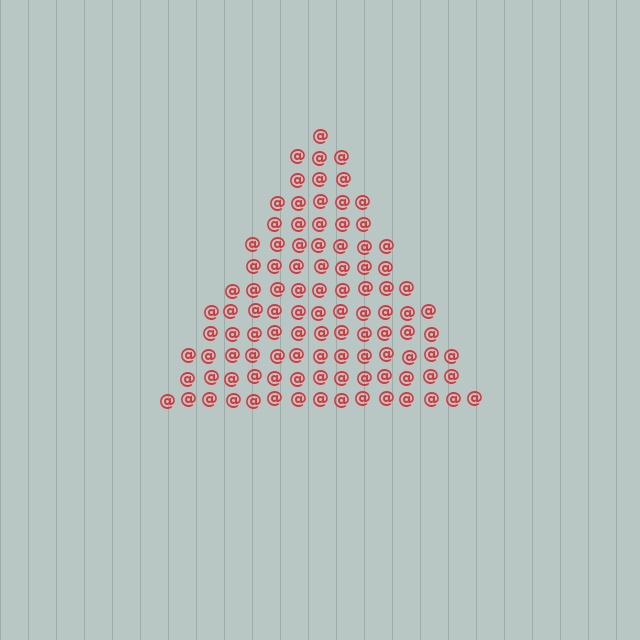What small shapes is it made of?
It is made of small at signs.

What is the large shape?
The large shape is a triangle.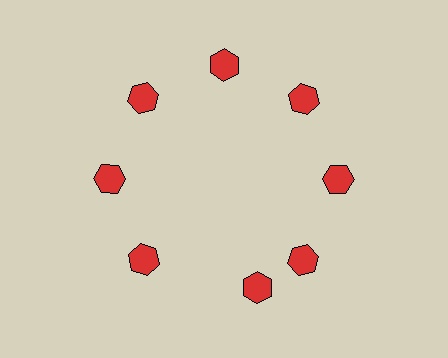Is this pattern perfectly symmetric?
No. The 8 red hexagons are arranged in a ring, but one element near the 6 o'clock position is rotated out of alignment along the ring, breaking the 8-fold rotational symmetry.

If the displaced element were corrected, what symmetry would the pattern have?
It would have 8-fold rotational symmetry — the pattern would map onto itself every 45 degrees.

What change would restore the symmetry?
The symmetry would be restored by rotating it back into even spacing with its neighbors so that all 8 hexagons sit at equal angles and equal distance from the center.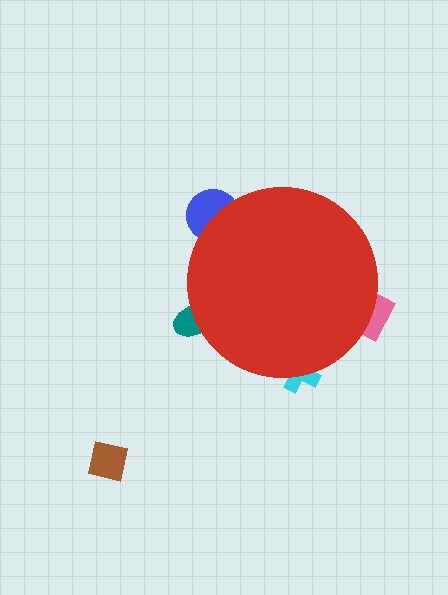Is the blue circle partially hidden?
Yes, the blue circle is partially hidden behind the red circle.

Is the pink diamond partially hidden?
Yes, the pink diamond is partially hidden behind the red circle.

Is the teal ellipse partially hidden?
Yes, the teal ellipse is partially hidden behind the red circle.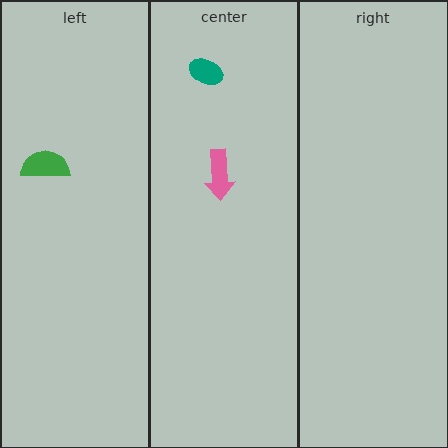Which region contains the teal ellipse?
The center region.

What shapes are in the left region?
The green semicircle.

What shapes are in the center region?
The teal ellipse, the pink arrow.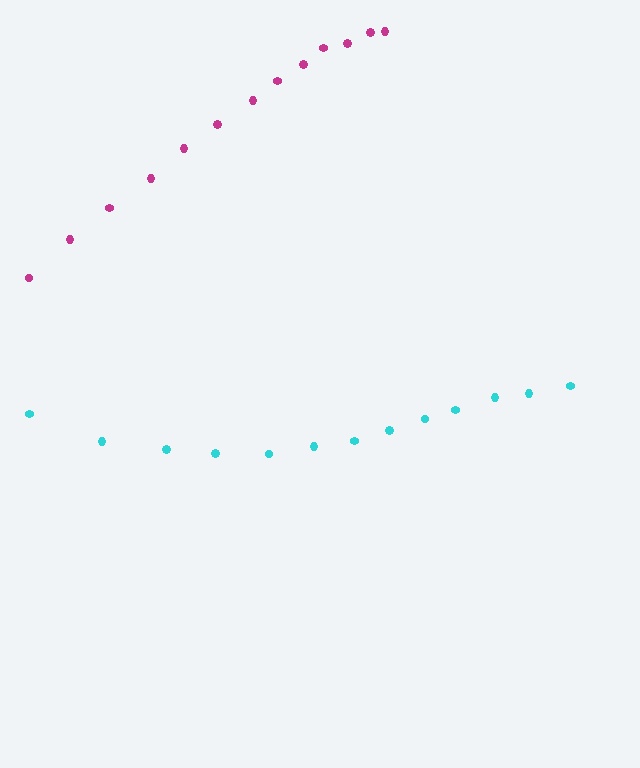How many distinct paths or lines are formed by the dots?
There are 2 distinct paths.